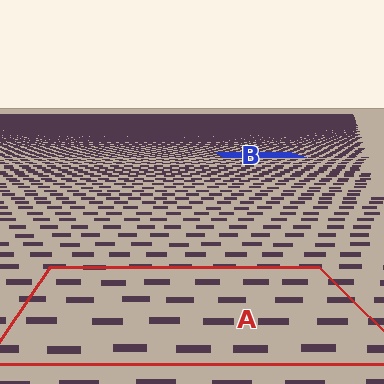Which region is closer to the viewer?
Region A is closer. The texture elements there are larger and more spread out.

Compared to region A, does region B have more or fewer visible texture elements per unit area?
Region B has more texture elements per unit area — they are packed more densely because it is farther away.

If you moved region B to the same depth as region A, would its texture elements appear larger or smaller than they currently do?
They would appear larger. At a closer depth, the same texture elements are projected at a bigger on-screen size.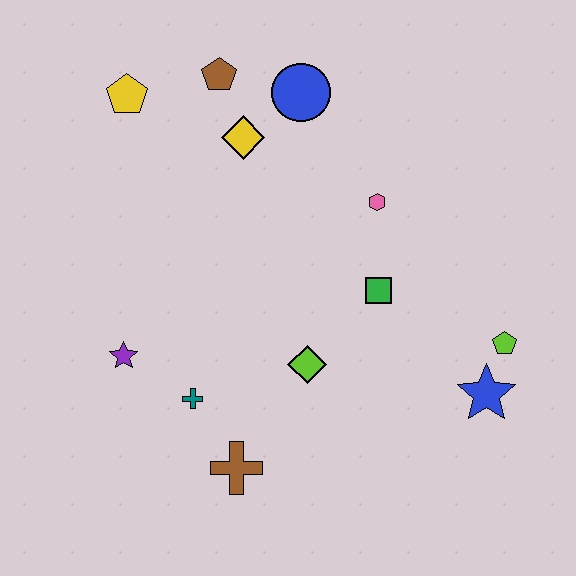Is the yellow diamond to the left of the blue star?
Yes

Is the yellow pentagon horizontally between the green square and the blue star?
No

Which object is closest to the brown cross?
The teal cross is closest to the brown cross.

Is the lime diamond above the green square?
No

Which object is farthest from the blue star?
The yellow pentagon is farthest from the blue star.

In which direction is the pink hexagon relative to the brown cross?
The pink hexagon is above the brown cross.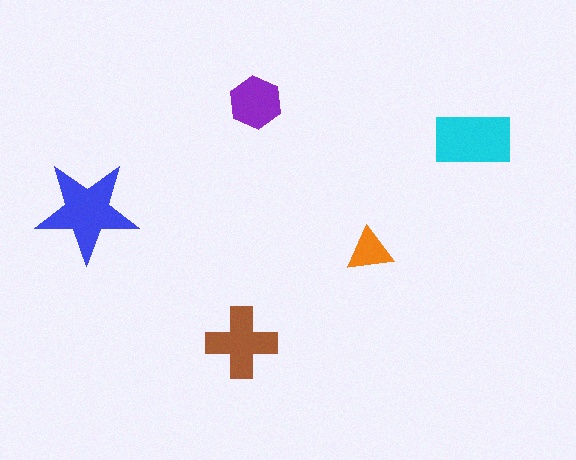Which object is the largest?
The blue star.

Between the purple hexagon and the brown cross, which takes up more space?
The brown cross.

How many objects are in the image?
There are 5 objects in the image.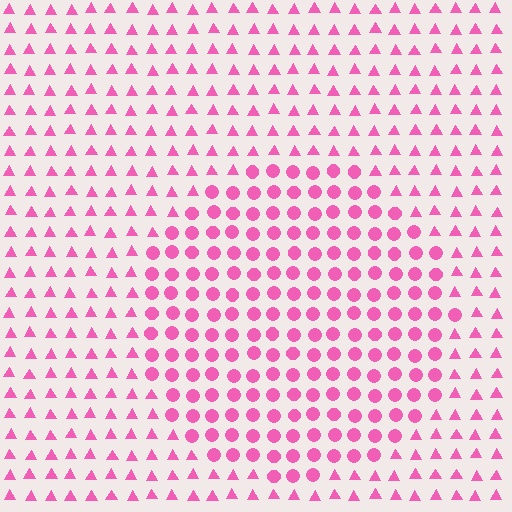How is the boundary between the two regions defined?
The boundary is defined by a change in element shape: circles inside vs. triangles outside. All elements share the same color and spacing.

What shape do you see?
I see a circle.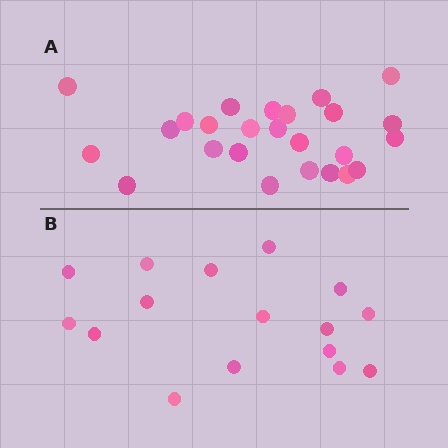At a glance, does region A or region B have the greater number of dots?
Region A (the top region) has more dots.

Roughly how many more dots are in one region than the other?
Region A has roughly 8 or so more dots than region B.